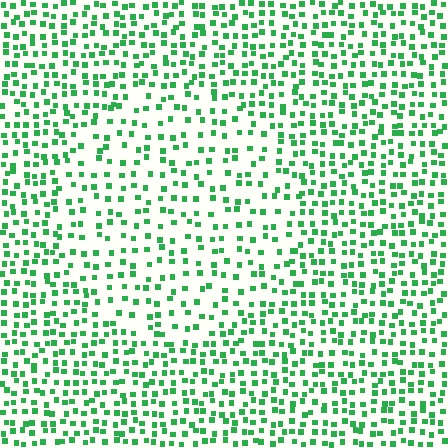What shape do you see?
I see a circle.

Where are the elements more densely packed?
The elements are more densely packed outside the circle boundary.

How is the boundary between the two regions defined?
The boundary is defined by a change in element density (approximately 1.7x ratio). All elements are the same color, size, and shape.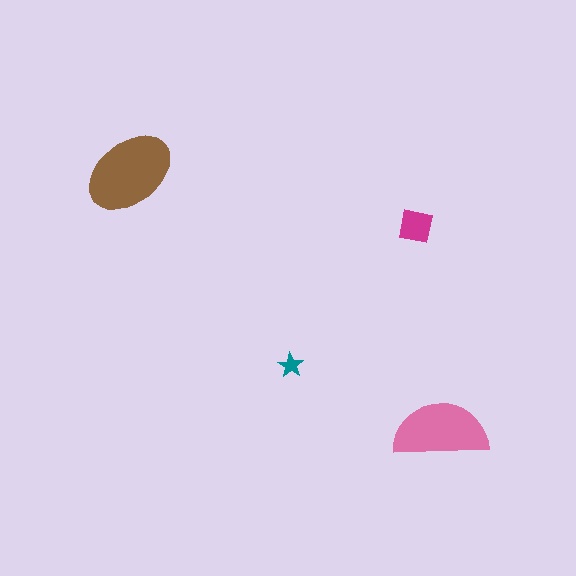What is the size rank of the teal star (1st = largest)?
4th.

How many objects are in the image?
There are 4 objects in the image.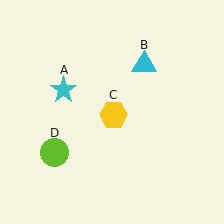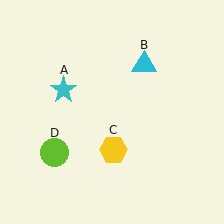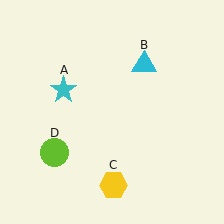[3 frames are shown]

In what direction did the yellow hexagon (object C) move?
The yellow hexagon (object C) moved down.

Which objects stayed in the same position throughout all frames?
Cyan star (object A) and cyan triangle (object B) and lime circle (object D) remained stationary.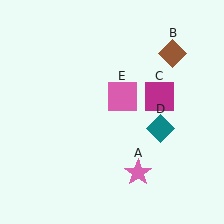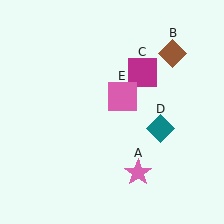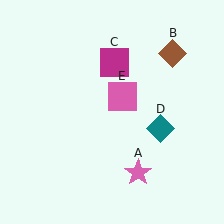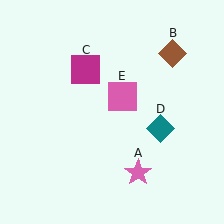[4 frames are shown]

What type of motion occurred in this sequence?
The magenta square (object C) rotated counterclockwise around the center of the scene.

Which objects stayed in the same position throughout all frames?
Pink star (object A) and brown diamond (object B) and teal diamond (object D) and pink square (object E) remained stationary.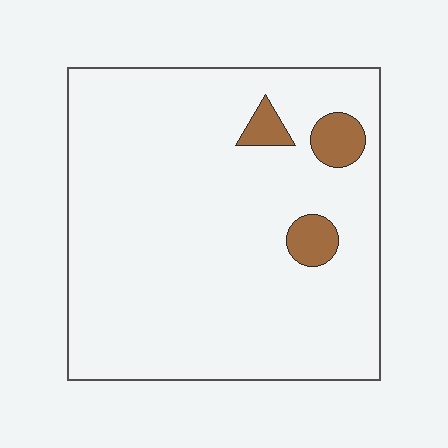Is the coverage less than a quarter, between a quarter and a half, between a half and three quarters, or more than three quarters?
Less than a quarter.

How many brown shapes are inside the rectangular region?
3.